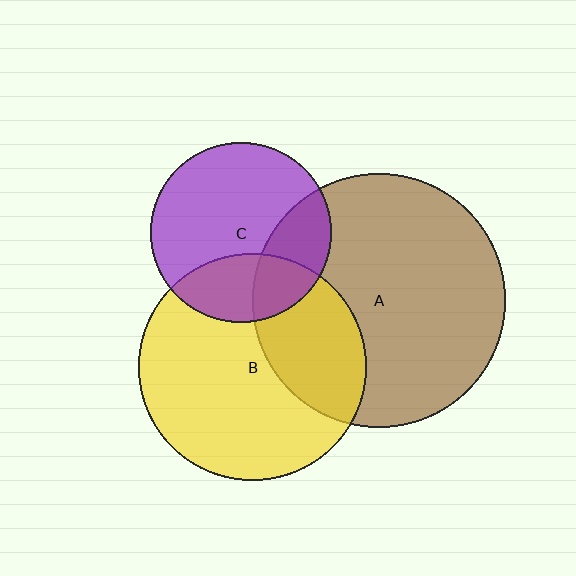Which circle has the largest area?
Circle A (brown).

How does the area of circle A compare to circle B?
Approximately 1.2 times.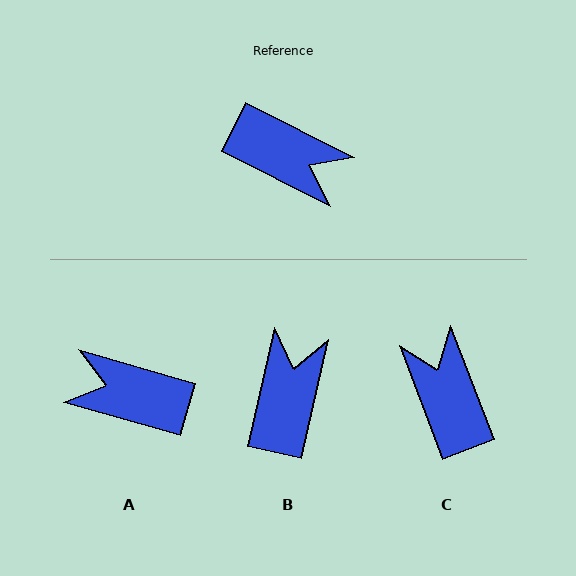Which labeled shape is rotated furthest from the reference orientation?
A, about 169 degrees away.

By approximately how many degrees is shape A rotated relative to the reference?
Approximately 169 degrees clockwise.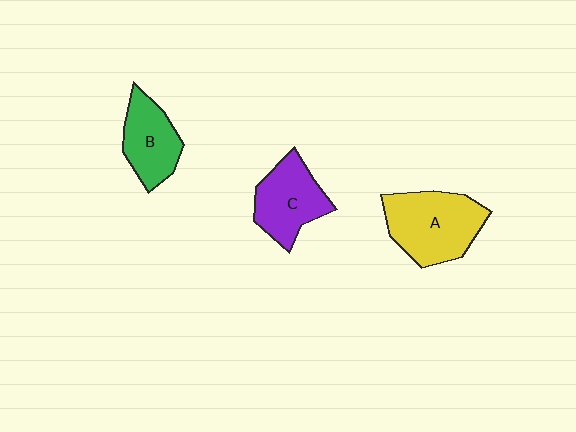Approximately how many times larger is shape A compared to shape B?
Approximately 1.5 times.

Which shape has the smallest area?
Shape B (green).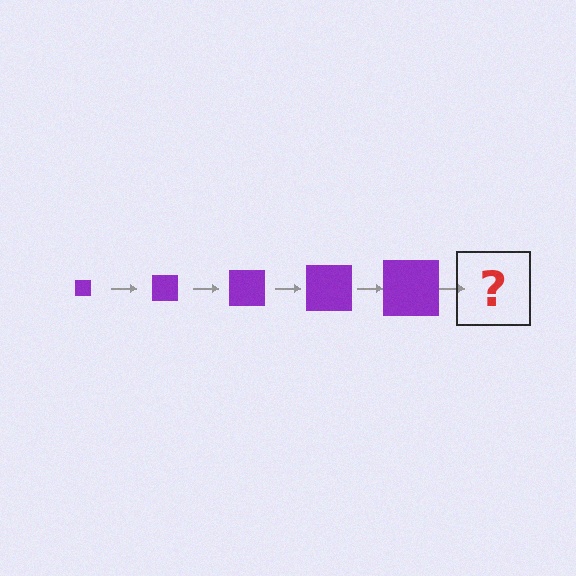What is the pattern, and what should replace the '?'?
The pattern is that the square gets progressively larger each step. The '?' should be a purple square, larger than the previous one.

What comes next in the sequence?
The next element should be a purple square, larger than the previous one.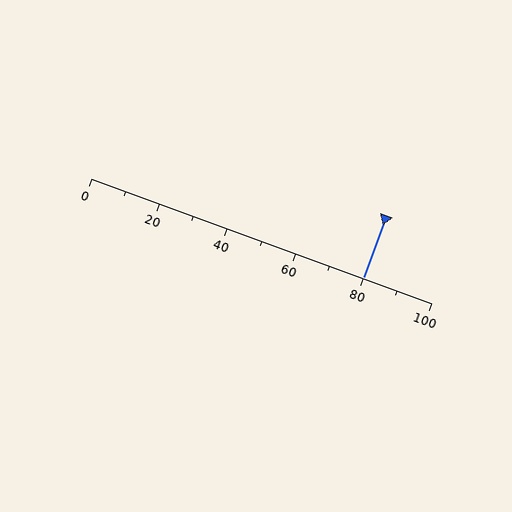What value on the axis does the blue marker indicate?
The marker indicates approximately 80.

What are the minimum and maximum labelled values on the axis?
The axis runs from 0 to 100.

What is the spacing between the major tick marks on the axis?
The major ticks are spaced 20 apart.